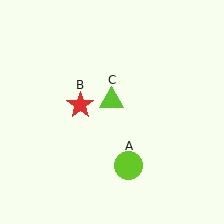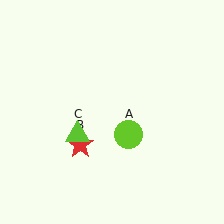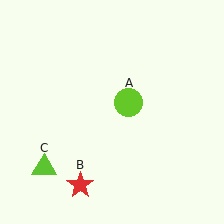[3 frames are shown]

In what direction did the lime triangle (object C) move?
The lime triangle (object C) moved down and to the left.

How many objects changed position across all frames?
3 objects changed position: lime circle (object A), red star (object B), lime triangle (object C).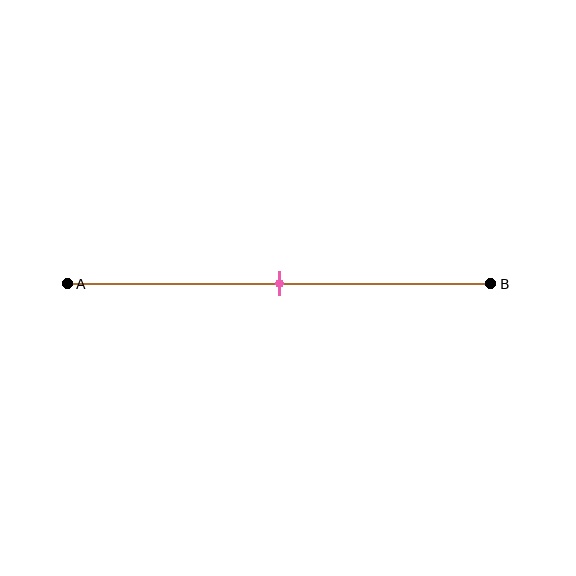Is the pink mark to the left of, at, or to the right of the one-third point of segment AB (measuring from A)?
The pink mark is to the right of the one-third point of segment AB.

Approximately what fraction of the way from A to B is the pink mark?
The pink mark is approximately 50% of the way from A to B.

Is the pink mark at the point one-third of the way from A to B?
No, the mark is at about 50% from A, not at the 33% one-third point.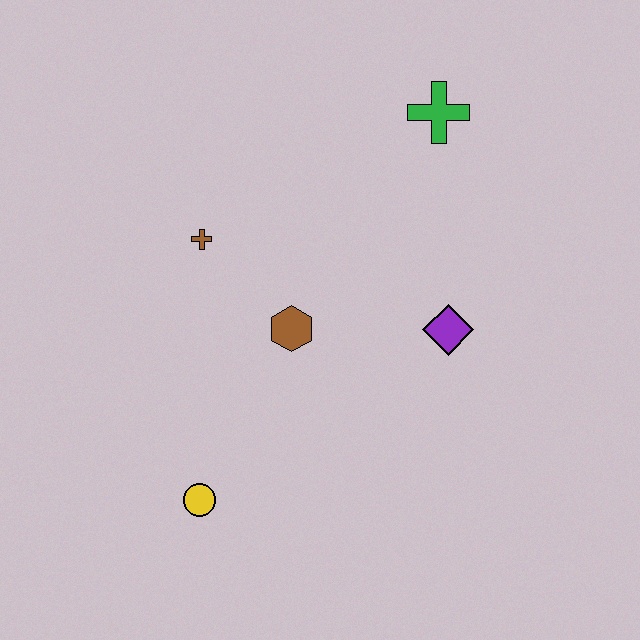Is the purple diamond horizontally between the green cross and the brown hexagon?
No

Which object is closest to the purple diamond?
The brown hexagon is closest to the purple diamond.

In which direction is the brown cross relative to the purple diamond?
The brown cross is to the left of the purple diamond.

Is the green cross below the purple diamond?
No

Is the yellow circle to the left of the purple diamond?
Yes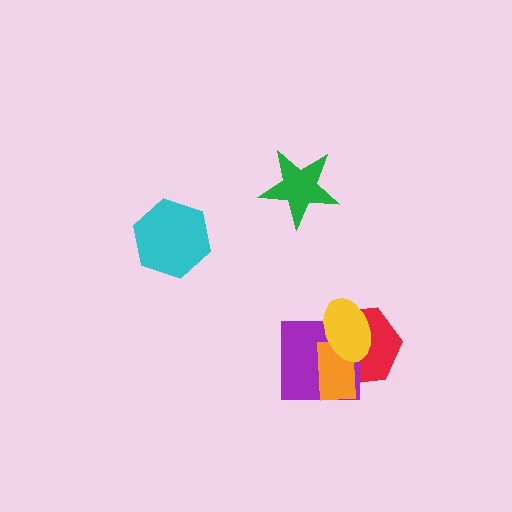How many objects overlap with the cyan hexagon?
0 objects overlap with the cyan hexagon.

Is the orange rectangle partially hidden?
Yes, it is partially covered by another shape.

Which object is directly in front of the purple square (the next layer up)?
The orange rectangle is directly in front of the purple square.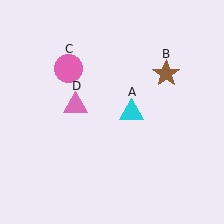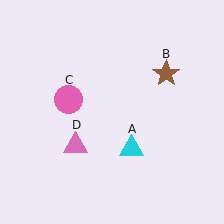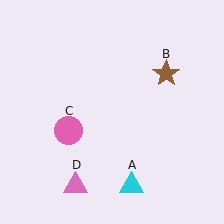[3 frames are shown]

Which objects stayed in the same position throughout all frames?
Brown star (object B) remained stationary.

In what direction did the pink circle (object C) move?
The pink circle (object C) moved down.